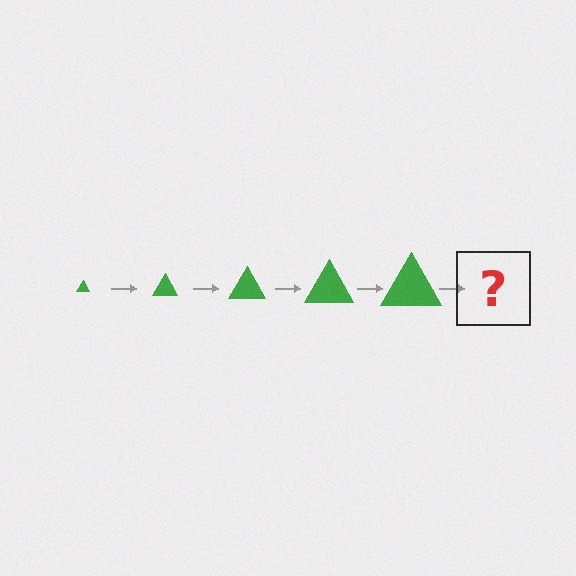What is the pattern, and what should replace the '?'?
The pattern is that the triangle gets progressively larger each step. The '?' should be a green triangle, larger than the previous one.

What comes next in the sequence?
The next element should be a green triangle, larger than the previous one.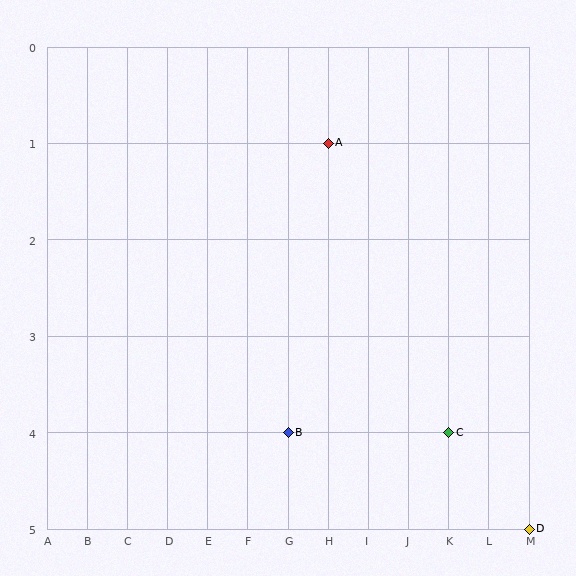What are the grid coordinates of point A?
Point A is at grid coordinates (H, 1).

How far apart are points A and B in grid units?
Points A and B are 1 column and 3 rows apart (about 3.2 grid units diagonally).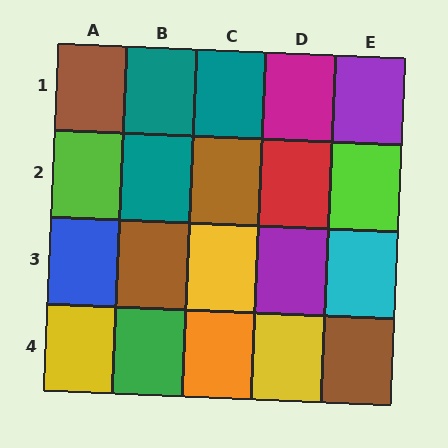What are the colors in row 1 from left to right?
Brown, teal, teal, magenta, purple.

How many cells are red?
1 cell is red.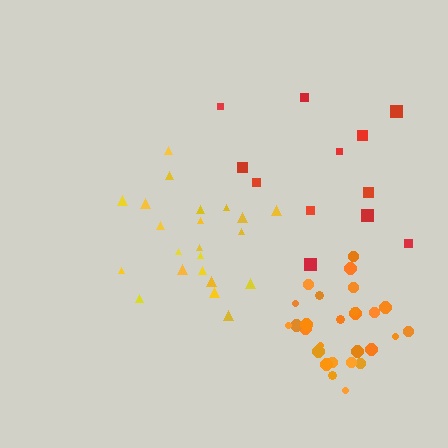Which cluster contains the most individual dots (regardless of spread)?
Orange (28).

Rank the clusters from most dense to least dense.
orange, yellow, red.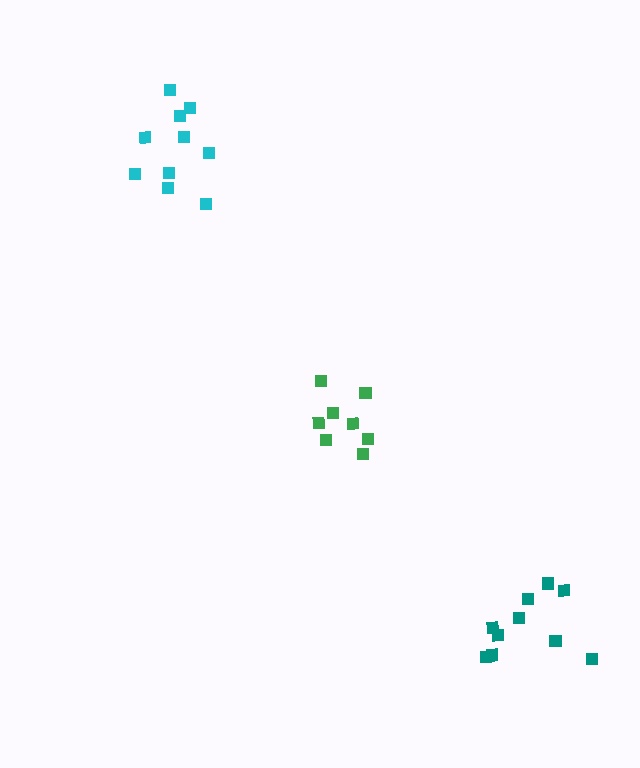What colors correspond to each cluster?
The clusters are colored: green, teal, cyan.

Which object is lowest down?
The teal cluster is bottommost.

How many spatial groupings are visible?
There are 3 spatial groupings.